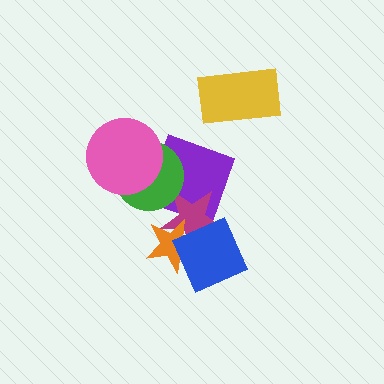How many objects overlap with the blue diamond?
2 objects overlap with the blue diamond.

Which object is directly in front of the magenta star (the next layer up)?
The orange star is directly in front of the magenta star.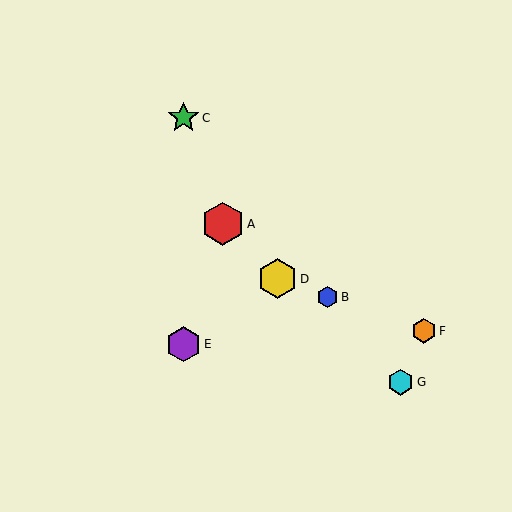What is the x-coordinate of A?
Object A is at x≈223.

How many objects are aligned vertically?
2 objects (C, E) are aligned vertically.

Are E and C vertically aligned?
Yes, both are at x≈184.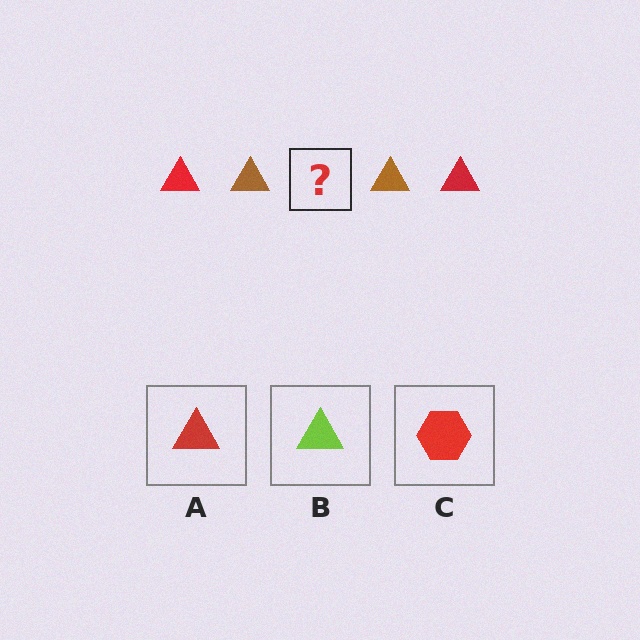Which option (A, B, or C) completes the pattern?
A.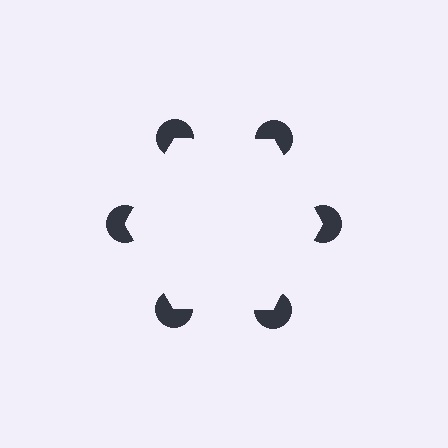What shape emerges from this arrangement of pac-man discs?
An illusory hexagon — its edges are inferred from the aligned wedge cuts in the pac-man discs, not physically drawn.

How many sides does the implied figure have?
6 sides.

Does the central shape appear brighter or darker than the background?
It typically appears slightly brighter than the background, even though no actual brightness change is drawn.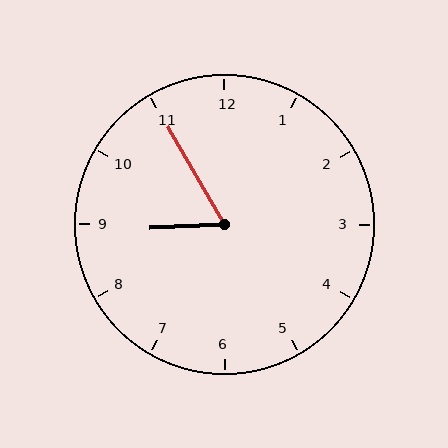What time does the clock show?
8:55.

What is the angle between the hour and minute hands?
Approximately 62 degrees.